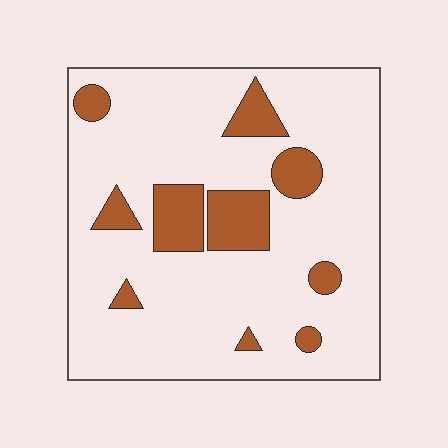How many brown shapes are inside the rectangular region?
10.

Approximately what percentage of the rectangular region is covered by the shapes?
Approximately 15%.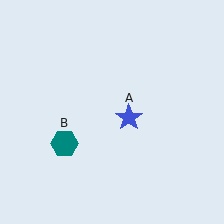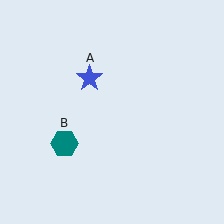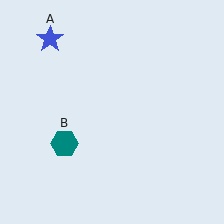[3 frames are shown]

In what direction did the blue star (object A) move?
The blue star (object A) moved up and to the left.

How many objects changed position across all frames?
1 object changed position: blue star (object A).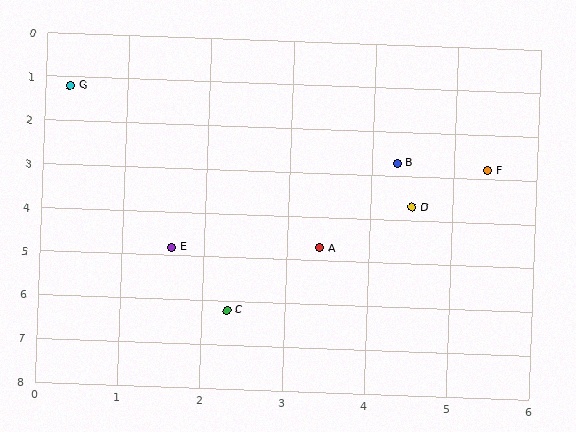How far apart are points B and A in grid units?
Points B and A are about 2.2 grid units apart.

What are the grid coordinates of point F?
Point F is at approximately (5.4, 2.8).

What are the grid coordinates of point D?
Point D is at approximately (4.5, 3.7).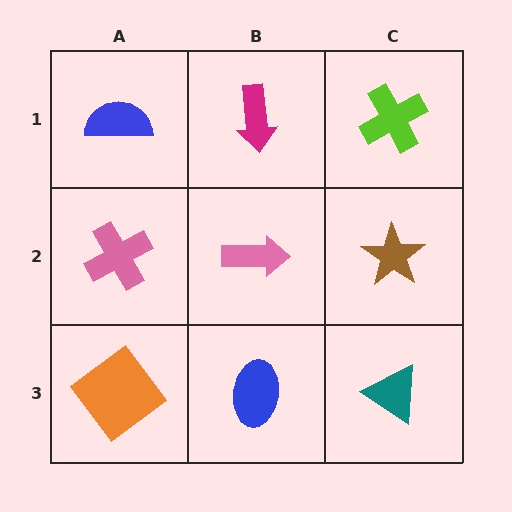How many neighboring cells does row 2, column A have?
3.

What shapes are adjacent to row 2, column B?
A magenta arrow (row 1, column B), a blue ellipse (row 3, column B), a pink cross (row 2, column A), a brown star (row 2, column C).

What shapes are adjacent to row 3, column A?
A pink cross (row 2, column A), a blue ellipse (row 3, column B).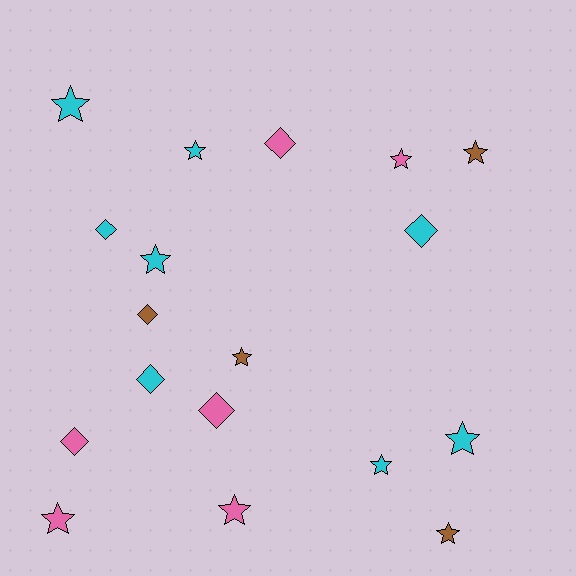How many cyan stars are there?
There are 5 cyan stars.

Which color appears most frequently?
Cyan, with 8 objects.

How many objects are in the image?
There are 18 objects.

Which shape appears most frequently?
Star, with 11 objects.